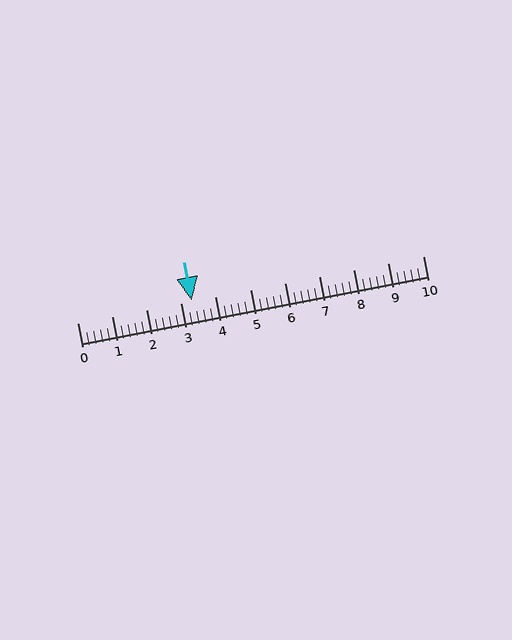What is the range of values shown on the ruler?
The ruler shows values from 0 to 10.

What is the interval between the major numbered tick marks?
The major tick marks are spaced 1 units apart.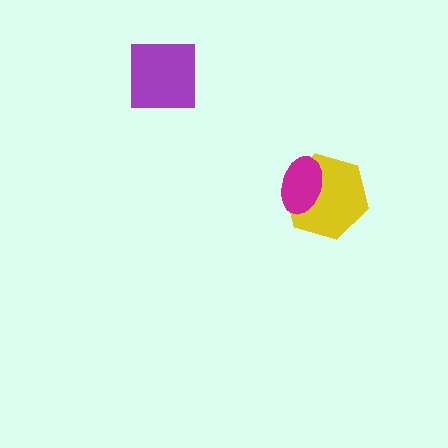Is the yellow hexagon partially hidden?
Yes, it is partially covered by another shape.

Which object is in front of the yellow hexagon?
The magenta ellipse is in front of the yellow hexagon.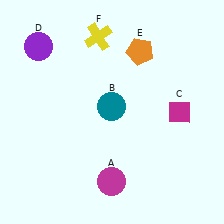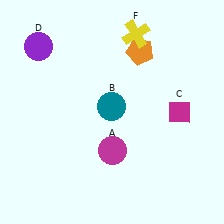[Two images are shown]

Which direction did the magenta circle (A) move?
The magenta circle (A) moved up.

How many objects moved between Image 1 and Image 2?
2 objects moved between the two images.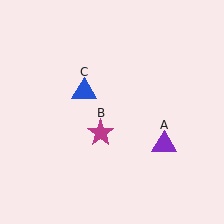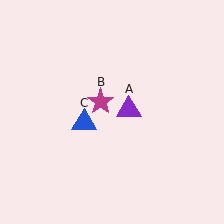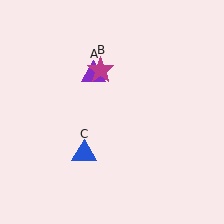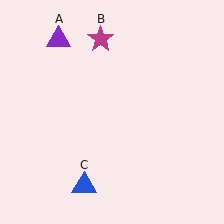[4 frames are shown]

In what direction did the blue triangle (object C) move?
The blue triangle (object C) moved down.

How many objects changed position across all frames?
3 objects changed position: purple triangle (object A), magenta star (object B), blue triangle (object C).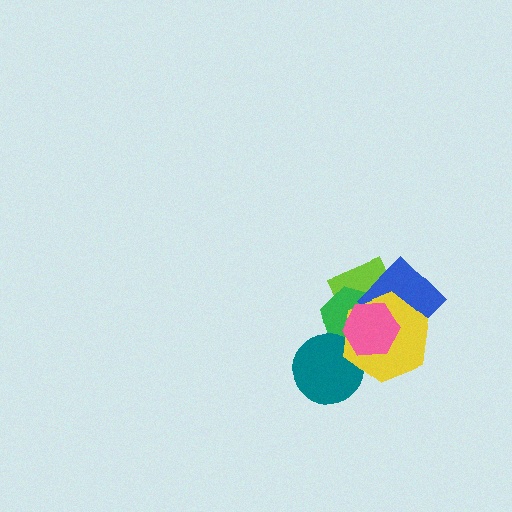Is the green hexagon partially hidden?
Yes, it is partially covered by another shape.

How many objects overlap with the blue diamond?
4 objects overlap with the blue diamond.